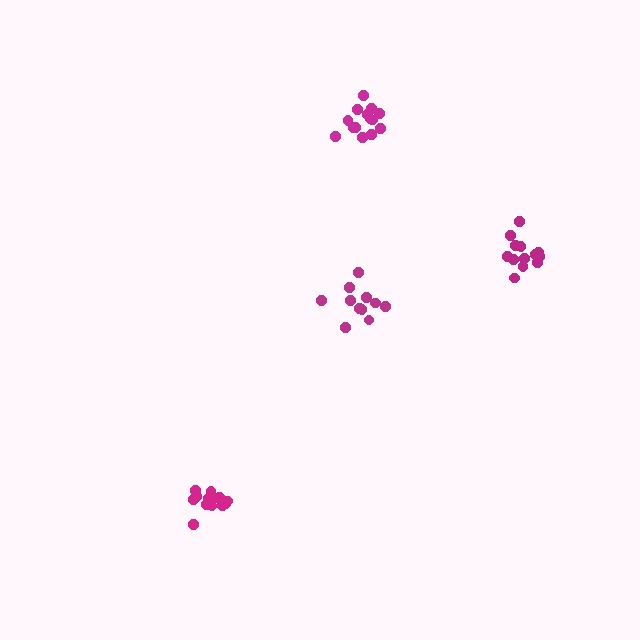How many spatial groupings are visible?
There are 4 spatial groupings.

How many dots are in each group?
Group 1: 14 dots, Group 2: 14 dots, Group 3: 11 dots, Group 4: 13 dots (52 total).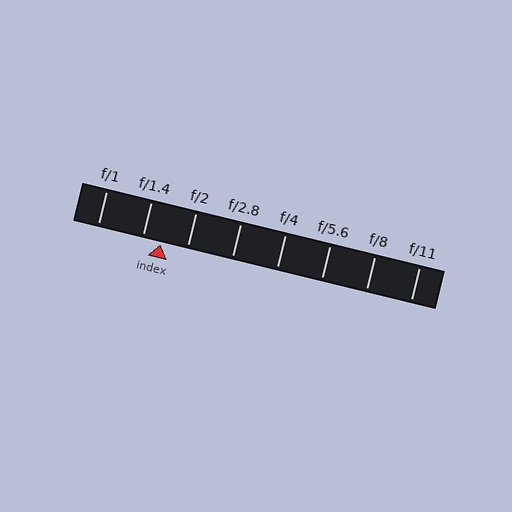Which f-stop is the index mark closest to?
The index mark is closest to f/1.4.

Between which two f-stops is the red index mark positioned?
The index mark is between f/1.4 and f/2.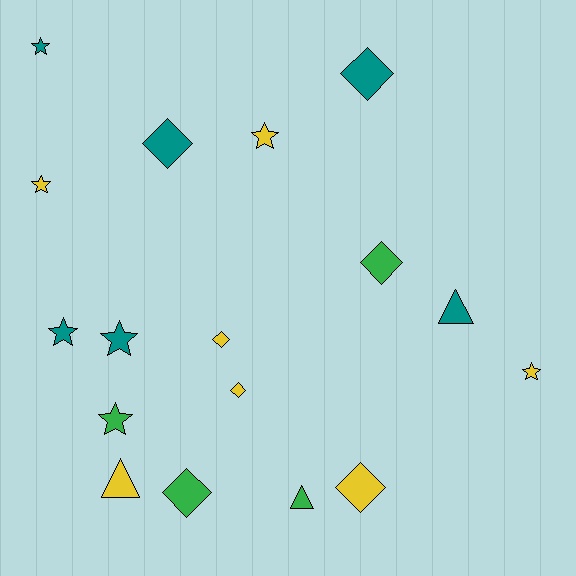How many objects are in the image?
There are 17 objects.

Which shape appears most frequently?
Diamond, with 7 objects.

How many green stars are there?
There is 1 green star.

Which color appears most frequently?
Yellow, with 7 objects.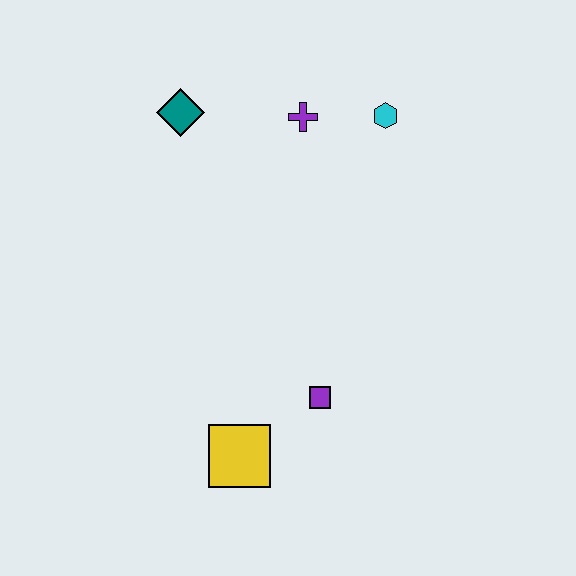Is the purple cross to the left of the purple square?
Yes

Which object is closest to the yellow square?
The purple square is closest to the yellow square.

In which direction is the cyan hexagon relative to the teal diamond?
The cyan hexagon is to the right of the teal diamond.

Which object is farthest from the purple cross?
The yellow square is farthest from the purple cross.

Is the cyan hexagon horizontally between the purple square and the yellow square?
No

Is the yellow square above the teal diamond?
No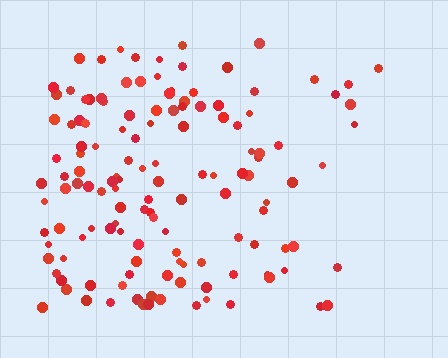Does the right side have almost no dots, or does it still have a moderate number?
Still a moderate number, just noticeably fewer than the left.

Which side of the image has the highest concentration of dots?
The left.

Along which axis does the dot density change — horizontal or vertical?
Horizontal.